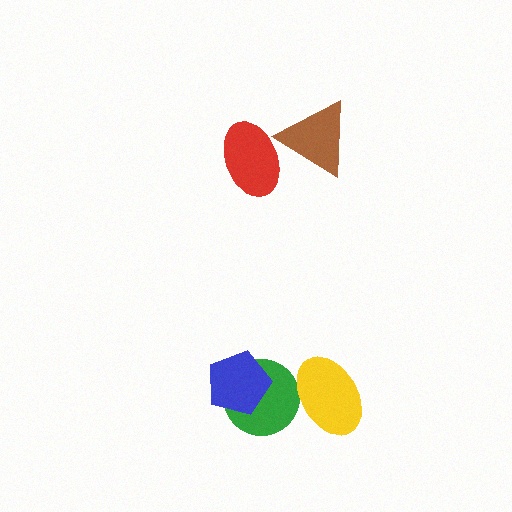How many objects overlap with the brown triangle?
1 object overlaps with the brown triangle.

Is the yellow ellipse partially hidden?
No, no other shape covers it.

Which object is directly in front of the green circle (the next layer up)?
The blue pentagon is directly in front of the green circle.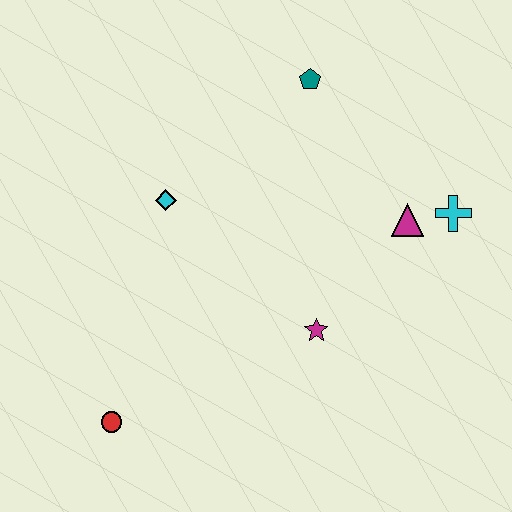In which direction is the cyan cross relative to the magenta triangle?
The cyan cross is to the right of the magenta triangle.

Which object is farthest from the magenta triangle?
The red circle is farthest from the magenta triangle.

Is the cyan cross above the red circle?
Yes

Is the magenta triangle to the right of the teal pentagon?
Yes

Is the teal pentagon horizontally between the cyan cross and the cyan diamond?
Yes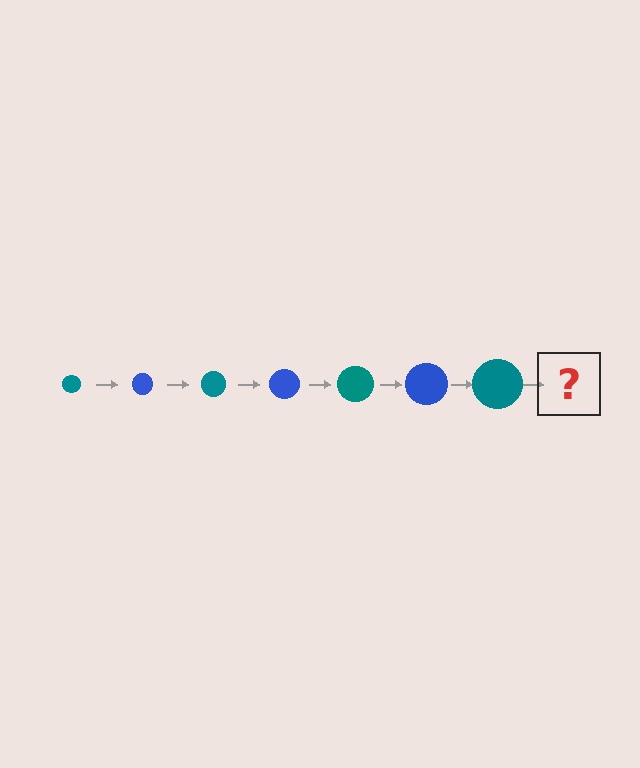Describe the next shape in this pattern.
It should be a blue circle, larger than the previous one.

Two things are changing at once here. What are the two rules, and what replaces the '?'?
The two rules are that the circle grows larger each step and the color cycles through teal and blue. The '?' should be a blue circle, larger than the previous one.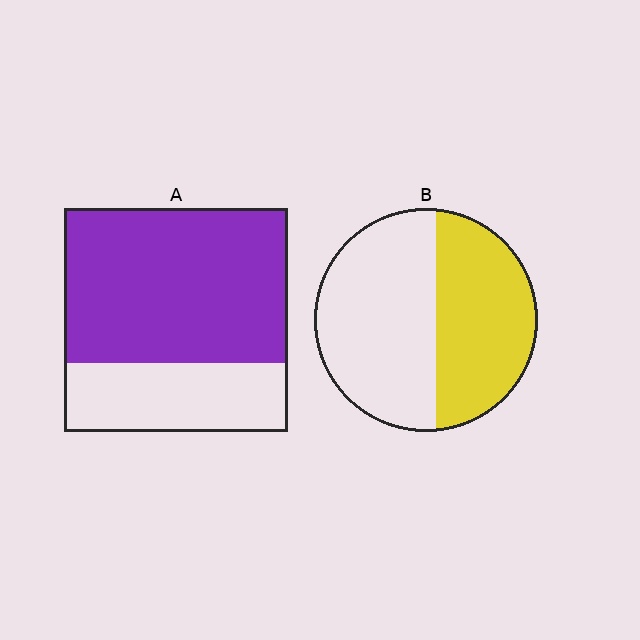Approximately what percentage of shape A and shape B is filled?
A is approximately 70% and B is approximately 45%.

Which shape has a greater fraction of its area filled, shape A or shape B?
Shape A.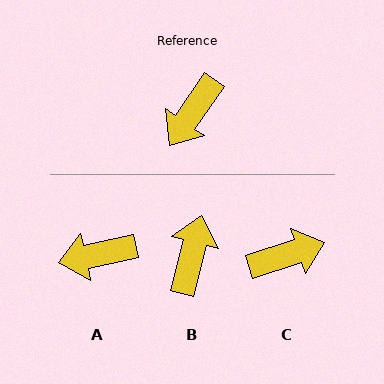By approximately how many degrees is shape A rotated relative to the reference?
Approximately 43 degrees clockwise.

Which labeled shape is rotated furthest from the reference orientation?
B, about 159 degrees away.